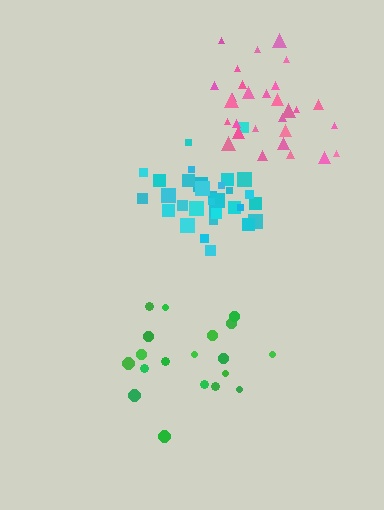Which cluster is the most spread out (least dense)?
Green.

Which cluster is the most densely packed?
Pink.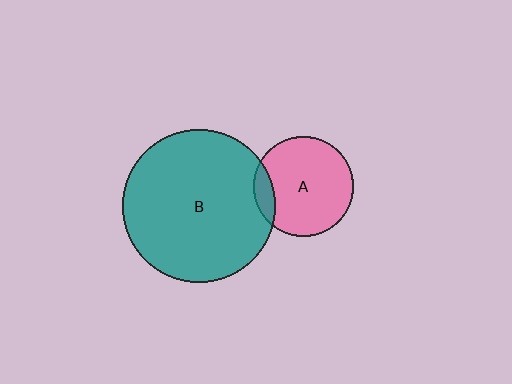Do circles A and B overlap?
Yes.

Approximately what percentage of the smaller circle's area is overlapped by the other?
Approximately 10%.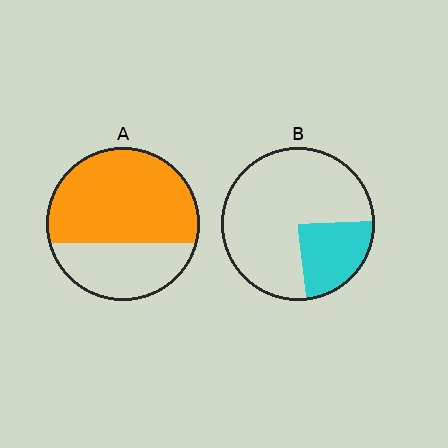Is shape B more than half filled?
No.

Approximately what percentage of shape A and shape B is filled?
A is approximately 65% and B is approximately 25%.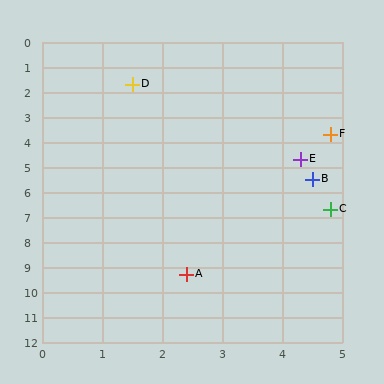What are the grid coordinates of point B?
Point B is at approximately (4.5, 5.5).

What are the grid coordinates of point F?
Point F is at approximately (4.8, 3.7).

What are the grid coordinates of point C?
Point C is at approximately (4.8, 6.7).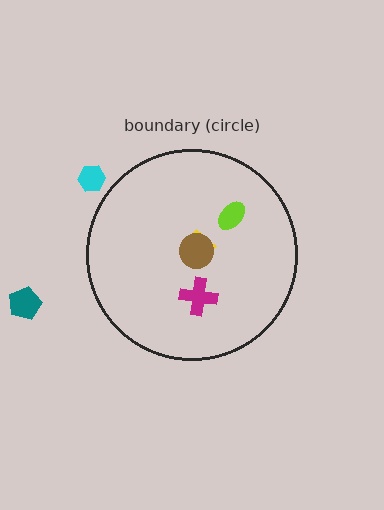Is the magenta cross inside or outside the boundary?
Inside.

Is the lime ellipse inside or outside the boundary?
Inside.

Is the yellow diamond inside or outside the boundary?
Inside.